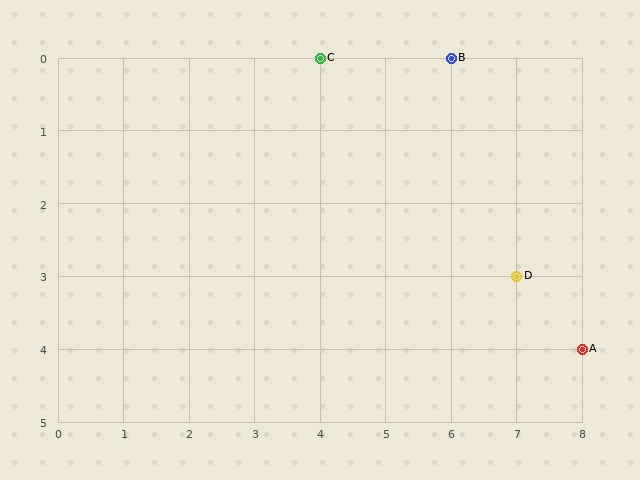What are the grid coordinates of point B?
Point B is at grid coordinates (6, 0).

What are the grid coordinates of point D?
Point D is at grid coordinates (7, 3).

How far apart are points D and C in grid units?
Points D and C are 3 columns and 3 rows apart (about 4.2 grid units diagonally).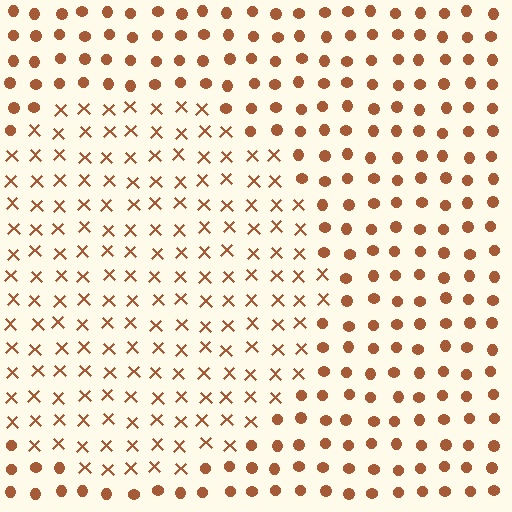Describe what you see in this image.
The image is filled with small brown elements arranged in a uniform grid. A circle-shaped region contains X marks, while the surrounding area contains circles. The boundary is defined purely by the change in element shape.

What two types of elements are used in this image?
The image uses X marks inside the circle region and circles outside it.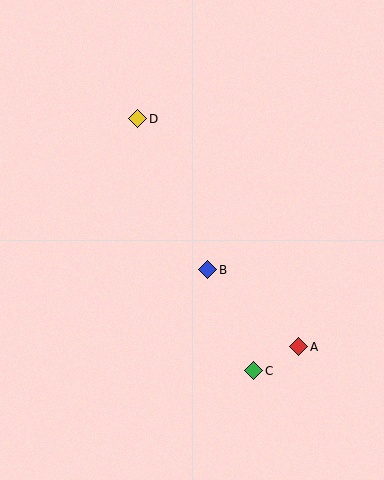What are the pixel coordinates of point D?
Point D is at (138, 119).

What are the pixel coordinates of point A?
Point A is at (299, 347).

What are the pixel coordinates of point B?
Point B is at (208, 270).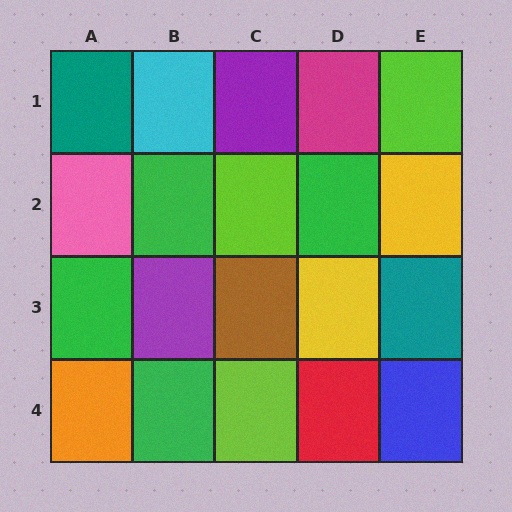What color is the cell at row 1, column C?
Purple.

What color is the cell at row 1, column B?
Cyan.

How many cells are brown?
1 cell is brown.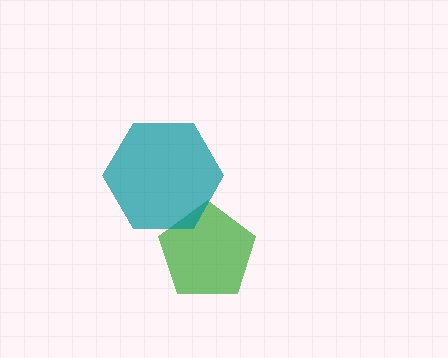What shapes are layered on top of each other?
The layered shapes are: a green pentagon, a teal hexagon.